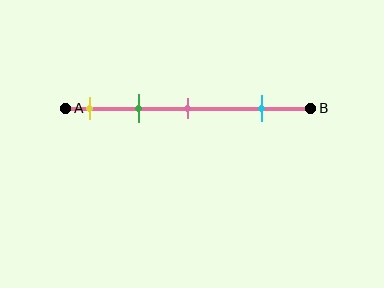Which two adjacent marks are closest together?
The yellow and green marks are the closest adjacent pair.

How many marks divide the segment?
There are 4 marks dividing the segment.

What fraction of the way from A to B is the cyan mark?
The cyan mark is approximately 80% (0.8) of the way from A to B.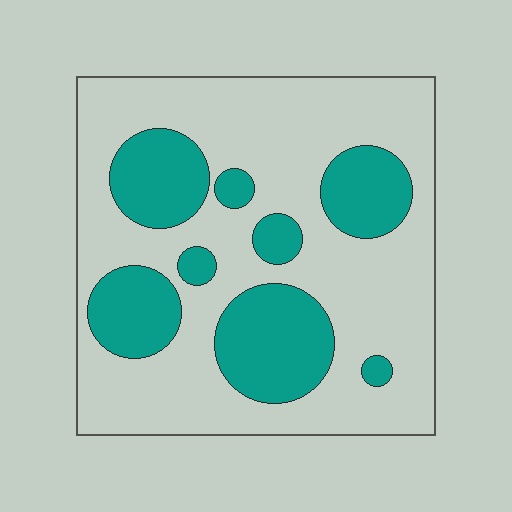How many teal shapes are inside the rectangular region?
8.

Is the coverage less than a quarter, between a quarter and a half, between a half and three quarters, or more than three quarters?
Between a quarter and a half.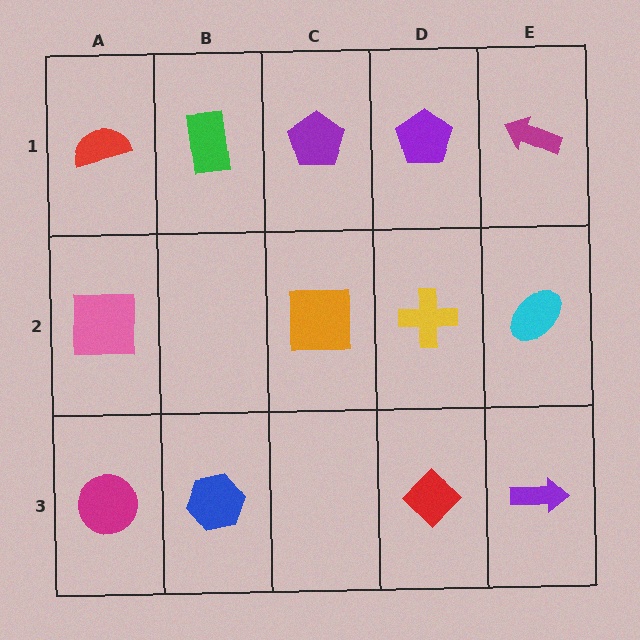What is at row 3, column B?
A blue hexagon.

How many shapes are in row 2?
4 shapes.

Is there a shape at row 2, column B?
No, that cell is empty.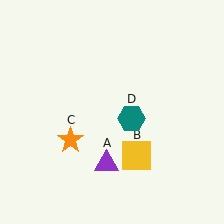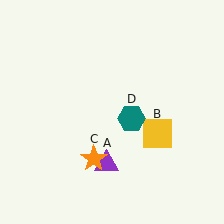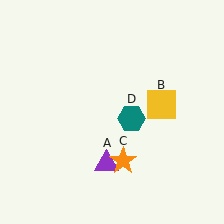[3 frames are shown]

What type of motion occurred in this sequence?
The yellow square (object B), orange star (object C) rotated counterclockwise around the center of the scene.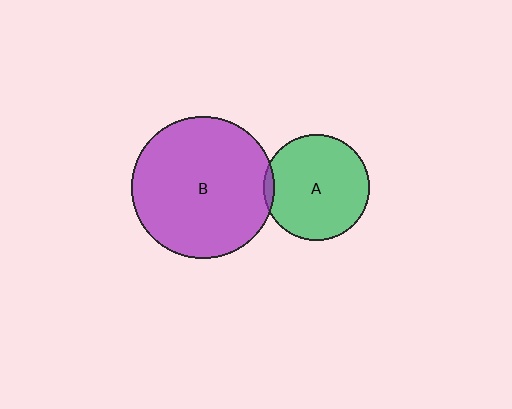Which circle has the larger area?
Circle B (purple).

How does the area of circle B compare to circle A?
Approximately 1.8 times.